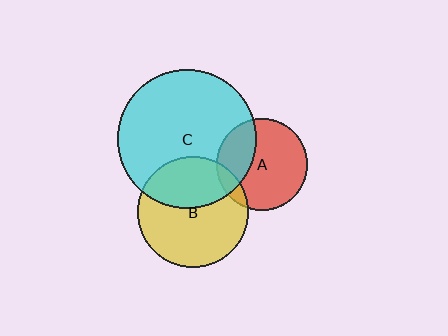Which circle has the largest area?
Circle C (cyan).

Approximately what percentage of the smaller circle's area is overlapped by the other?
Approximately 30%.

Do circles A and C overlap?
Yes.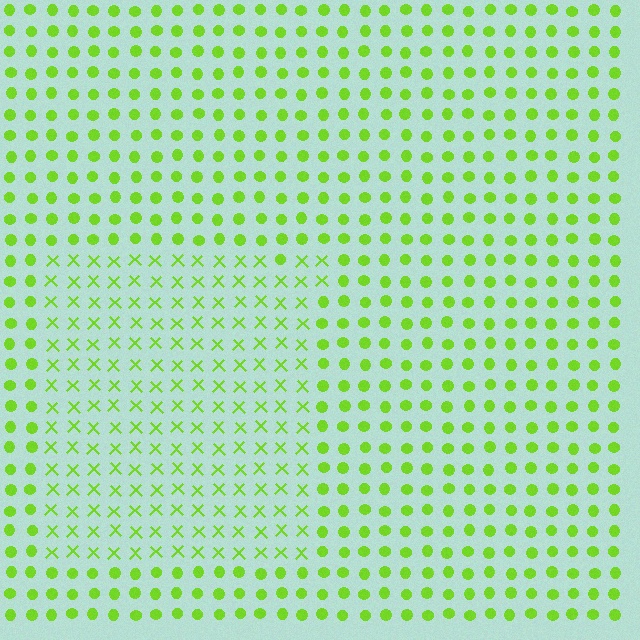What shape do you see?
I see a rectangle.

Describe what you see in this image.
The image is filled with small lime elements arranged in a uniform grid. A rectangle-shaped region contains X marks, while the surrounding area contains circles. The boundary is defined purely by the change in element shape.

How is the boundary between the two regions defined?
The boundary is defined by a change in element shape: X marks inside vs. circles outside. All elements share the same color and spacing.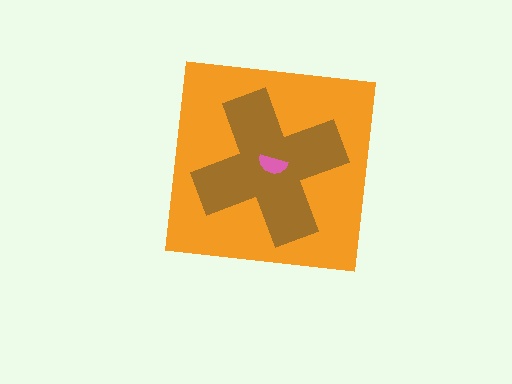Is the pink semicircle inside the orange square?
Yes.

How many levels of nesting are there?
3.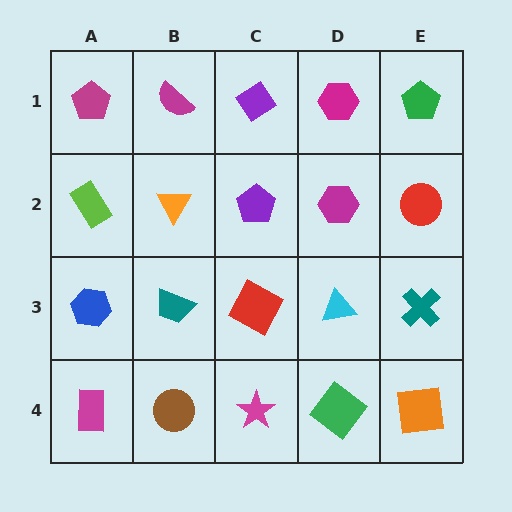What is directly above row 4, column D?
A cyan triangle.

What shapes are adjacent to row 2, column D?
A magenta hexagon (row 1, column D), a cyan triangle (row 3, column D), a purple pentagon (row 2, column C), a red circle (row 2, column E).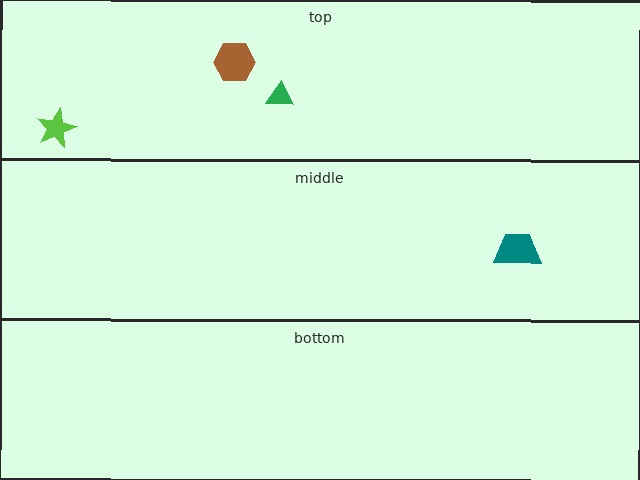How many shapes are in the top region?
3.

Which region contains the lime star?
The top region.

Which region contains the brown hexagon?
The top region.